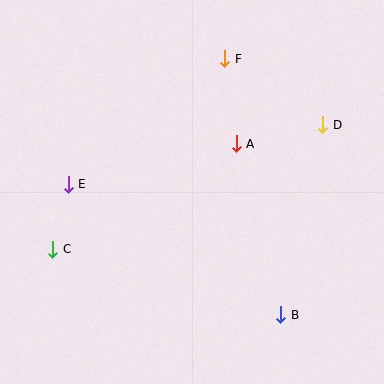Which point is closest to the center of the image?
Point A at (236, 144) is closest to the center.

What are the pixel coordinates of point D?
Point D is at (323, 125).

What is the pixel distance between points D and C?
The distance between D and C is 298 pixels.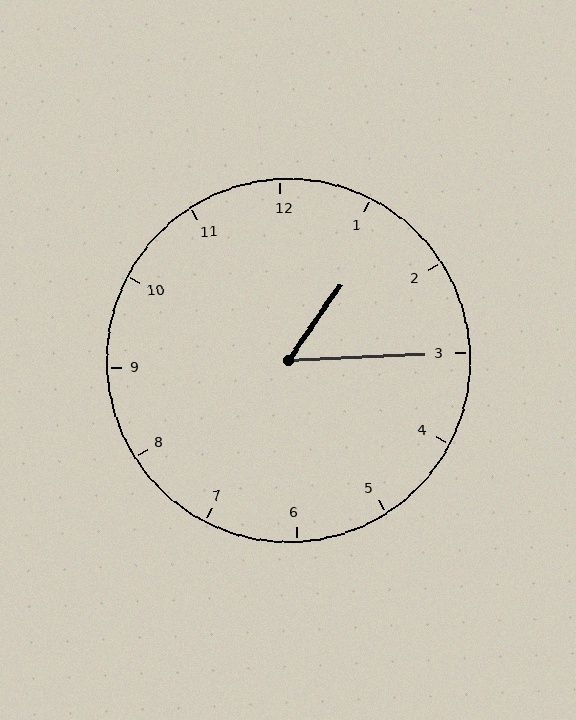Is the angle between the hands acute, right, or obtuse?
It is acute.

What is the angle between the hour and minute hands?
Approximately 52 degrees.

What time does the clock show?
1:15.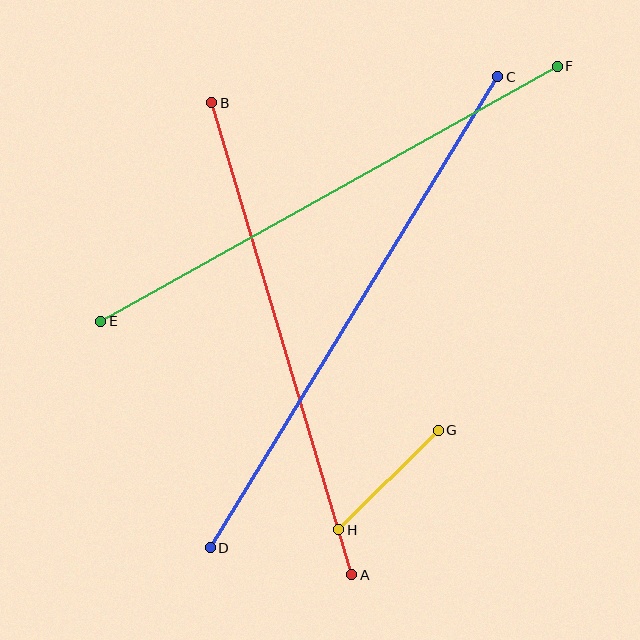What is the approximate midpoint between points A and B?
The midpoint is at approximately (282, 339) pixels.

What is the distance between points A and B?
The distance is approximately 492 pixels.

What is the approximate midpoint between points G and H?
The midpoint is at approximately (388, 480) pixels.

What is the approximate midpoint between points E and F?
The midpoint is at approximately (329, 194) pixels.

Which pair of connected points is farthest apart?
Points C and D are farthest apart.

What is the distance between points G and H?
The distance is approximately 141 pixels.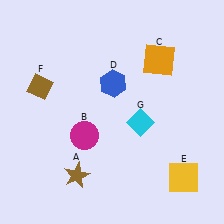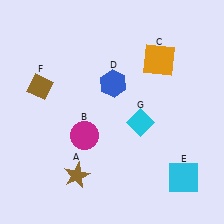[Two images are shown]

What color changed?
The square (E) changed from yellow in Image 1 to cyan in Image 2.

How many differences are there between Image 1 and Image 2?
There is 1 difference between the two images.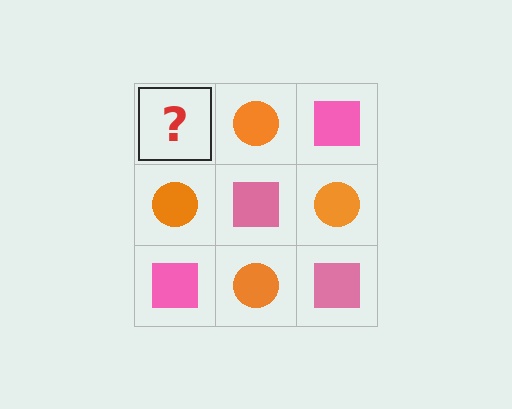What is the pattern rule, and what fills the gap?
The rule is that it alternates pink square and orange circle in a checkerboard pattern. The gap should be filled with a pink square.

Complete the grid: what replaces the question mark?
The question mark should be replaced with a pink square.